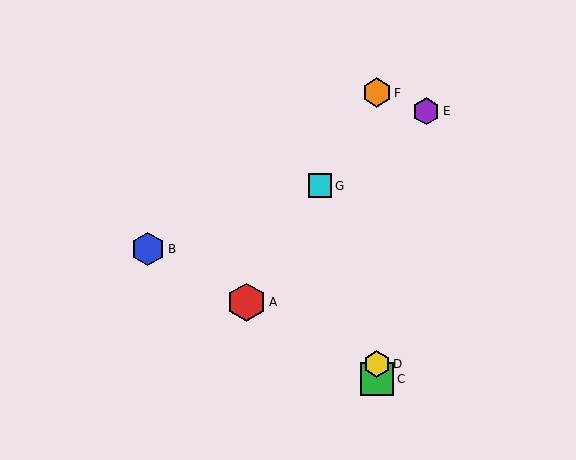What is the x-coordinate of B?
Object B is at x≈148.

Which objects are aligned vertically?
Objects C, D, F are aligned vertically.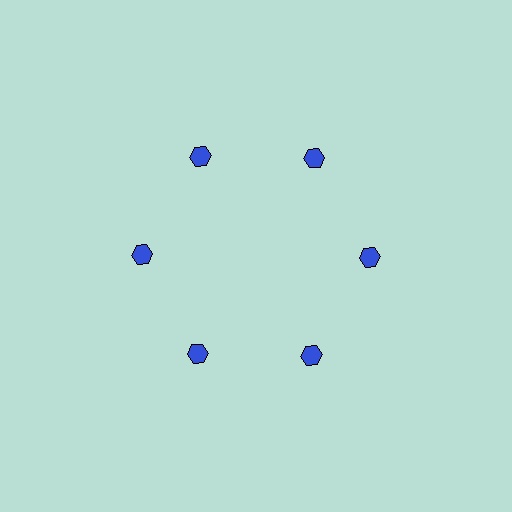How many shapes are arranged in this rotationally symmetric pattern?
There are 6 shapes, arranged in 6 groups of 1.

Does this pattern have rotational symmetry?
Yes, this pattern has 6-fold rotational symmetry. It looks the same after rotating 60 degrees around the center.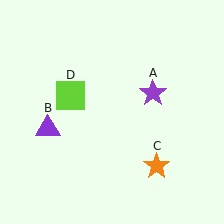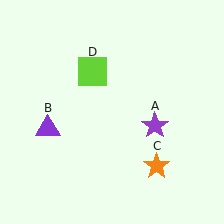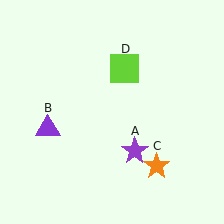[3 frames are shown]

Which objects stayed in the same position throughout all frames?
Purple triangle (object B) and orange star (object C) remained stationary.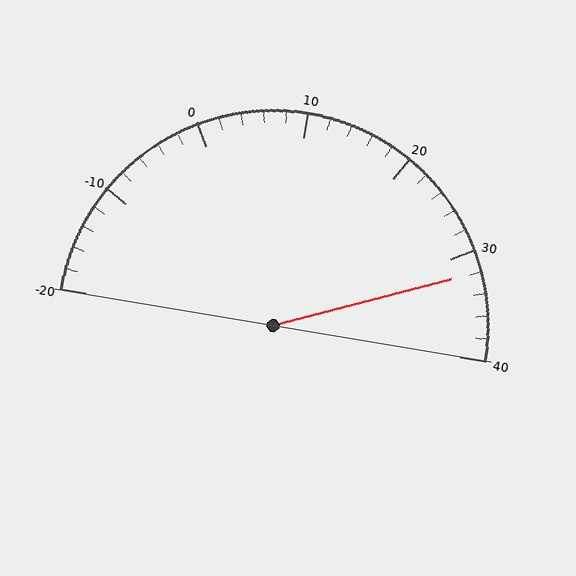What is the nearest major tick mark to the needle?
The nearest major tick mark is 30.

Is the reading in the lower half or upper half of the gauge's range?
The reading is in the upper half of the range (-20 to 40).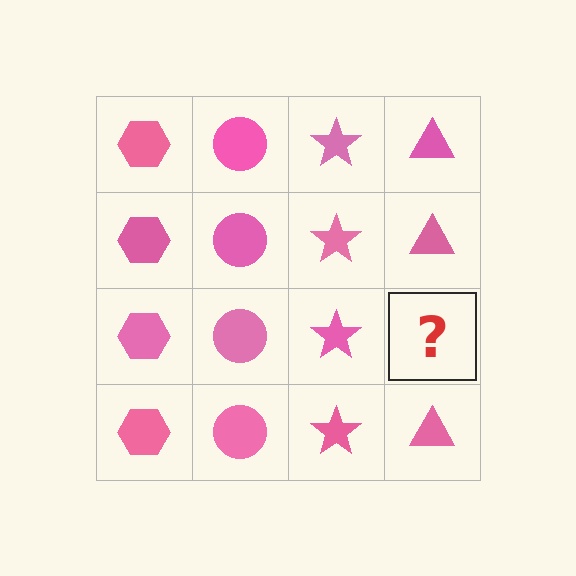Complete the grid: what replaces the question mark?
The question mark should be replaced with a pink triangle.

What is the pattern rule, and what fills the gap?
The rule is that each column has a consistent shape. The gap should be filled with a pink triangle.